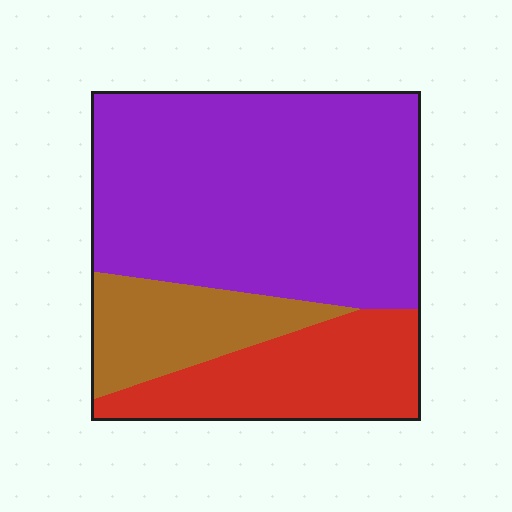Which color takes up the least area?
Brown, at roughly 15%.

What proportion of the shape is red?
Red takes up about one quarter (1/4) of the shape.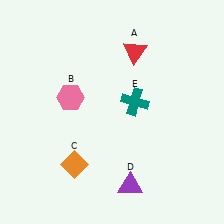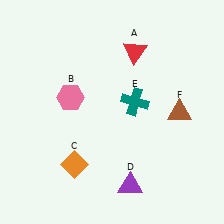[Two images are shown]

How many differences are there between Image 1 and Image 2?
There is 1 difference between the two images.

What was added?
A brown triangle (F) was added in Image 2.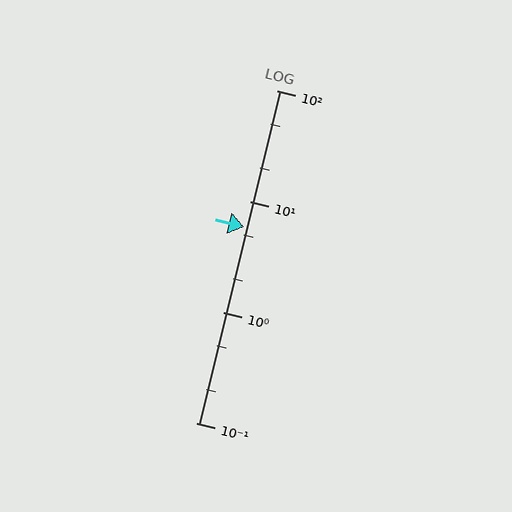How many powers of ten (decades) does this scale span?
The scale spans 3 decades, from 0.1 to 100.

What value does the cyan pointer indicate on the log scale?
The pointer indicates approximately 5.8.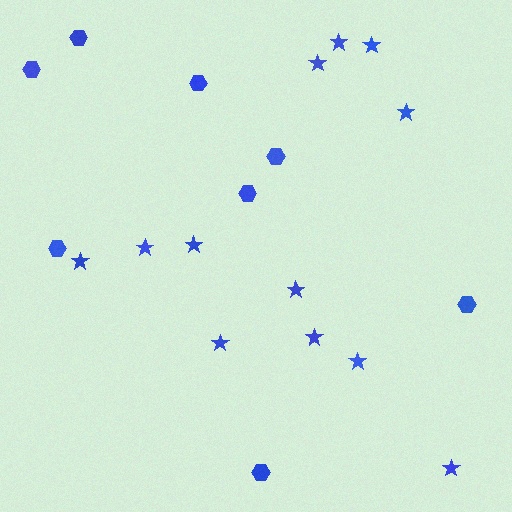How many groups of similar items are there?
There are 2 groups: one group of hexagons (8) and one group of stars (12).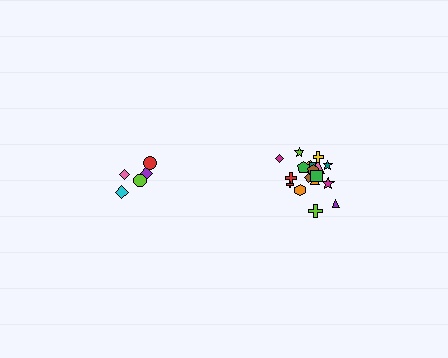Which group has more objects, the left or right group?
The right group.